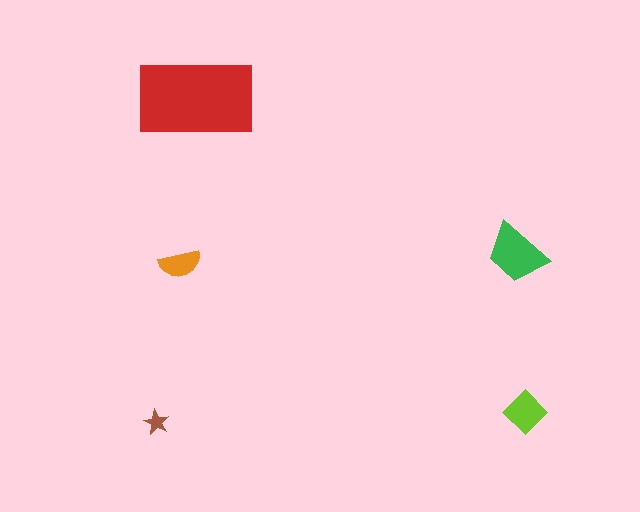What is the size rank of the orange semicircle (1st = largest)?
4th.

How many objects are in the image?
There are 5 objects in the image.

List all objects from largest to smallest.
The red rectangle, the green trapezoid, the lime diamond, the orange semicircle, the brown star.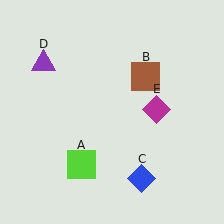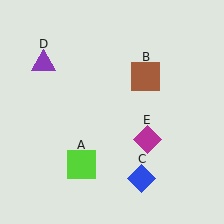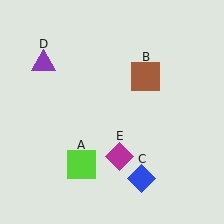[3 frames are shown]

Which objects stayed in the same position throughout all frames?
Lime square (object A) and brown square (object B) and blue diamond (object C) and purple triangle (object D) remained stationary.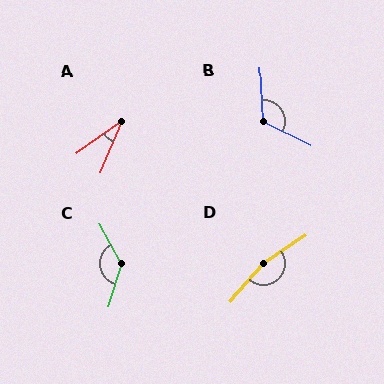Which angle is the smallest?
A, at approximately 32 degrees.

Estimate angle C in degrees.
Approximately 133 degrees.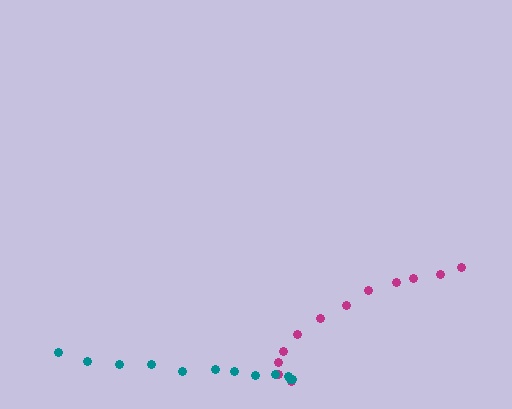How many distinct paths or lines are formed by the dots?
There are 2 distinct paths.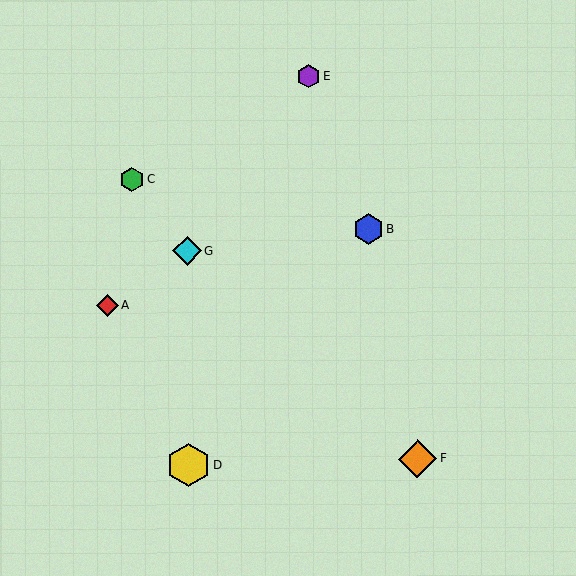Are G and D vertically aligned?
Yes, both are at x≈187.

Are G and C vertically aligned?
No, G is at x≈187 and C is at x≈131.